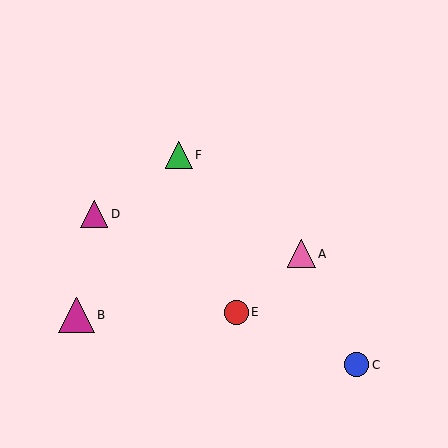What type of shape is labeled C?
Shape C is a blue circle.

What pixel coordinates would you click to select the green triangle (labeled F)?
Click at (179, 155) to select the green triangle F.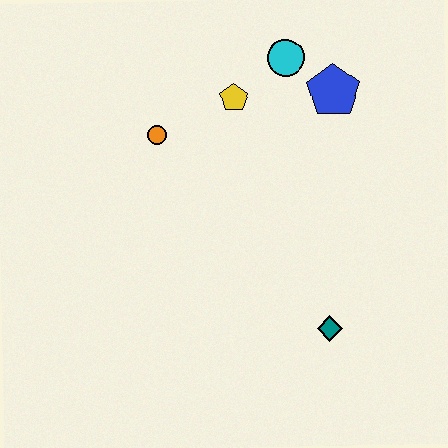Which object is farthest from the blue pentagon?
The teal diamond is farthest from the blue pentagon.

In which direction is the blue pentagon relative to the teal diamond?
The blue pentagon is above the teal diamond.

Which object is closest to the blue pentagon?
The cyan circle is closest to the blue pentagon.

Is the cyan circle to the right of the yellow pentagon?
Yes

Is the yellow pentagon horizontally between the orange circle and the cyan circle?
Yes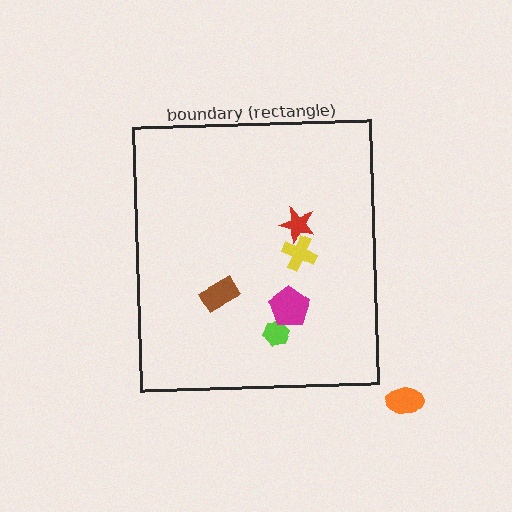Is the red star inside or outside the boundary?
Inside.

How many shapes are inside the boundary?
5 inside, 1 outside.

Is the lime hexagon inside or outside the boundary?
Inside.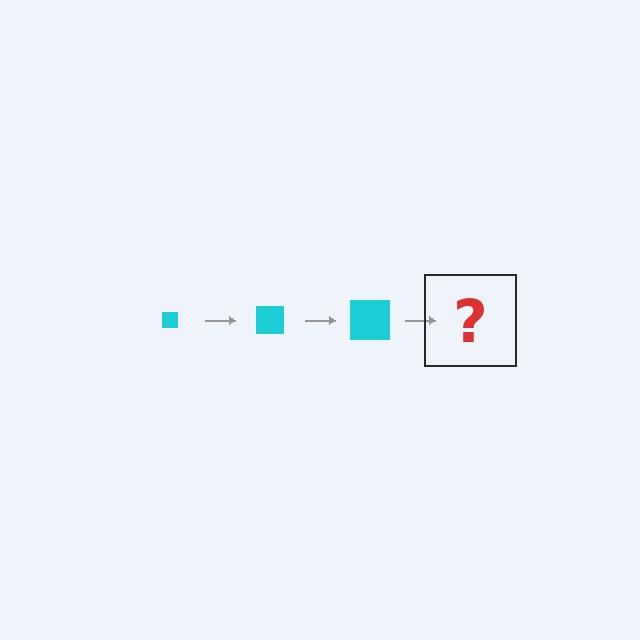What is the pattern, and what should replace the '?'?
The pattern is that the square gets progressively larger each step. The '?' should be a cyan square, larger than the previous one.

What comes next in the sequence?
The next element should be a cyan square, larger than the previous one.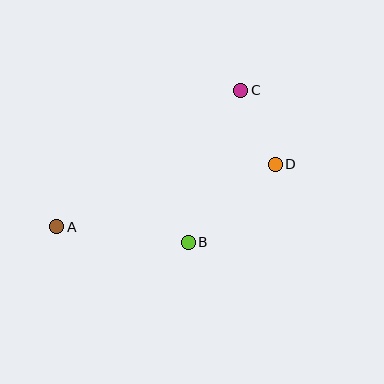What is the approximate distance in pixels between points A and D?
The distance between A and D is approximately 227 pixels.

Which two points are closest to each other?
Points C and D are closest to each other.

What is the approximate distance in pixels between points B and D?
The distance between B and D is approximately 117 pixels.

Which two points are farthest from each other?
Points A and C are farthest from each other.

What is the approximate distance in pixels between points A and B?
The distance between A and B is approximately 133 pixels.